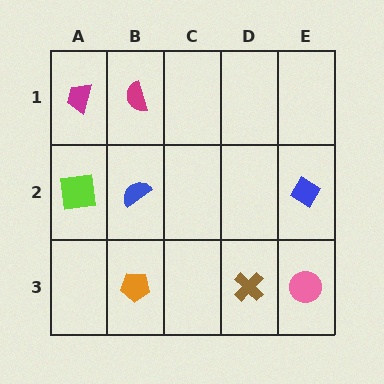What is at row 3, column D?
A brown cross.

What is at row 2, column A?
A lime square.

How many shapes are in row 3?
3 shapes.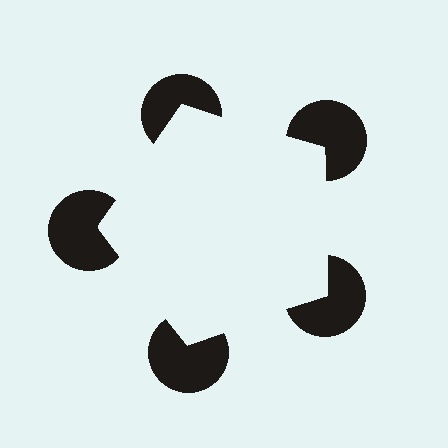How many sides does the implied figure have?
5 sides.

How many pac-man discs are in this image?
There are 5 — one at each vertex of the illusory pentagon.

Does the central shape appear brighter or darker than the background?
It typically appears slightly brighter than the background, even though no actual brightness change is drawn.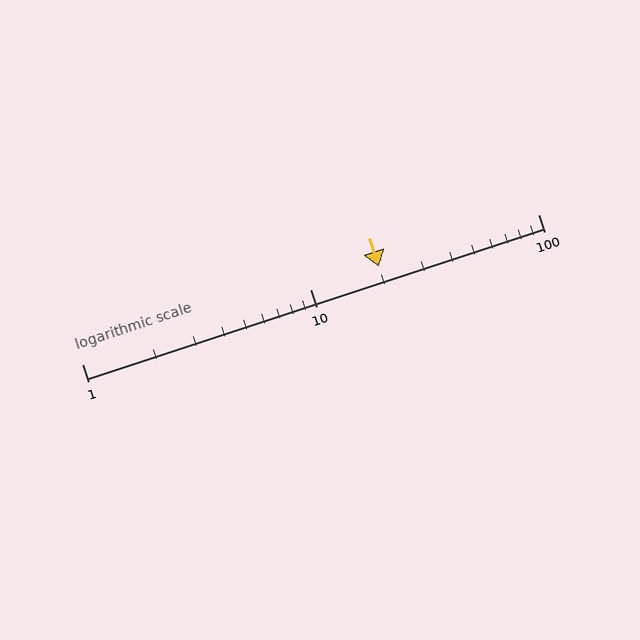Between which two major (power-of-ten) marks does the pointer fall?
The pointer is between 10 and 100.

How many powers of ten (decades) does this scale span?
The scale spans 2 decades, from 1 to 100.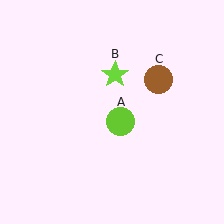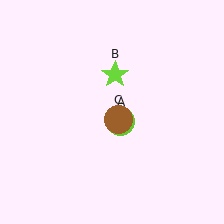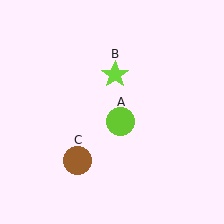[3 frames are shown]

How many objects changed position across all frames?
1 object changed position: brown circle (object C).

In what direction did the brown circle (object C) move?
The brown circle (object C) moved down and to the left.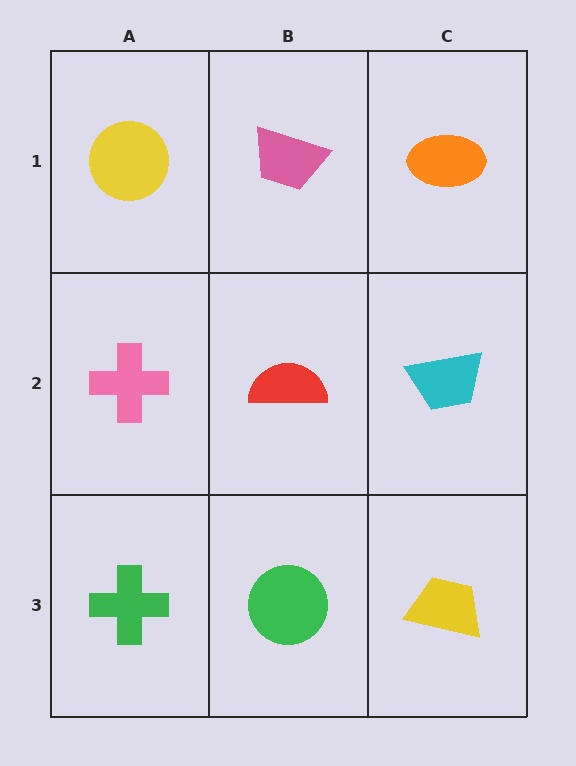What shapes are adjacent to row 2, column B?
A pink trapezoid (row 1, column B), a green circle (row 3, column B), a pink cross (row 2, column A), a cyan trapezoid (row 2, column C).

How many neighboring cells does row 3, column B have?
3.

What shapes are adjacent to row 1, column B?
A red semicircle (row 2, column B), a yellow circle (row 1, column A), an orange ellipse (row 1, column C).